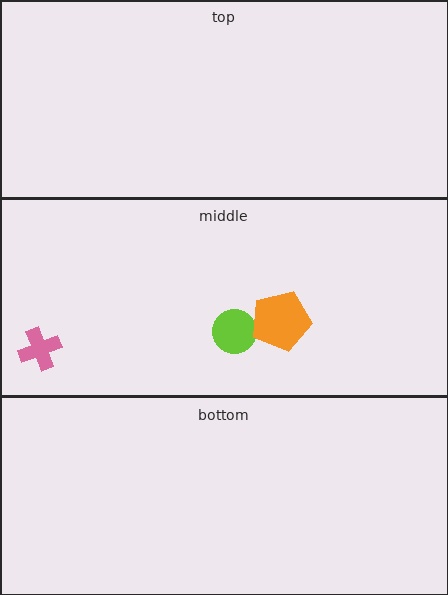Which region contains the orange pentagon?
The middle region.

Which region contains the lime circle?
The middle region.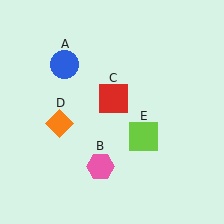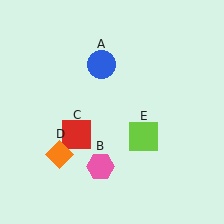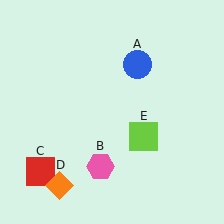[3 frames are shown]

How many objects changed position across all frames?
3 objects changed position: blue circle (object A), red square (object C), orange diamond (object D).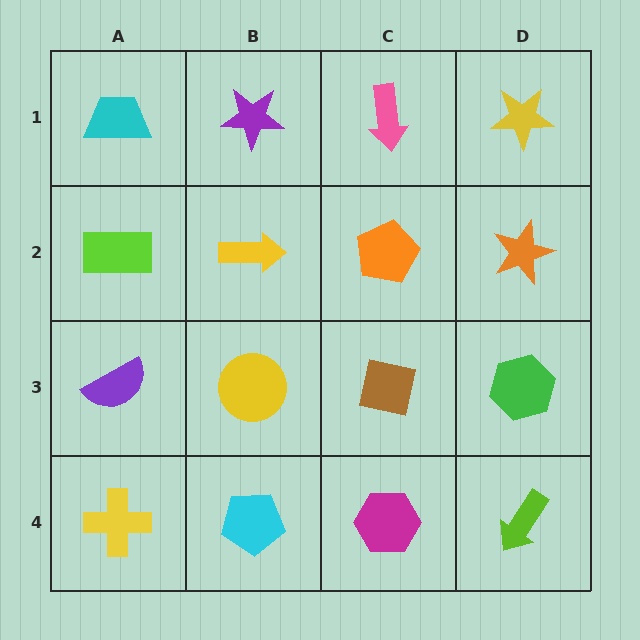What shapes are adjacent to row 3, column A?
A lime rectangle (row 2, column A), a yellow cross (row 4, column A), a yellow circle (row 3, column B).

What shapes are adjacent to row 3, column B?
A yellow arrow (row 2, column B), a cyan pentagon (row 4, column B), a purple semicircle (row 3, column A), a brown square (row 3, column C).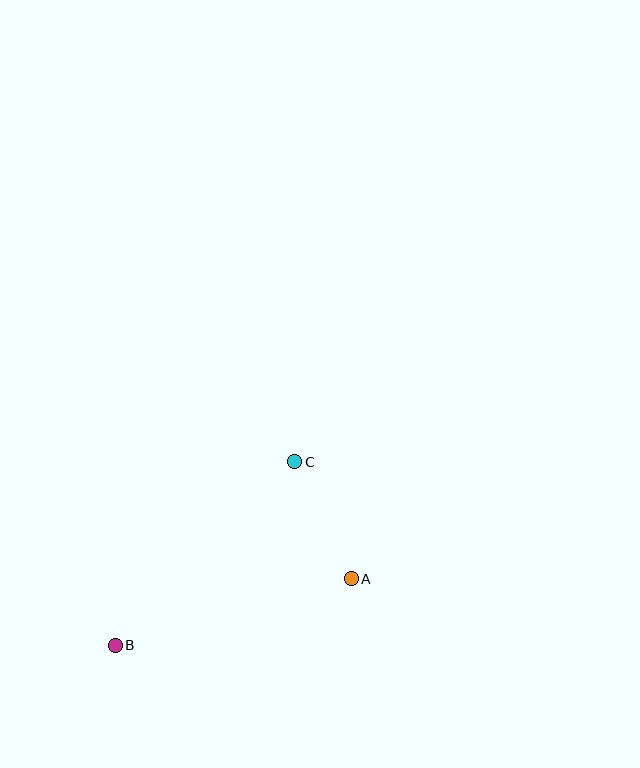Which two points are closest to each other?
Points A and C are closest to each other.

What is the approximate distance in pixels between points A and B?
The distance between A and B is approximately 246 pixels.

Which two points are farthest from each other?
Points B and C are farthest from each other.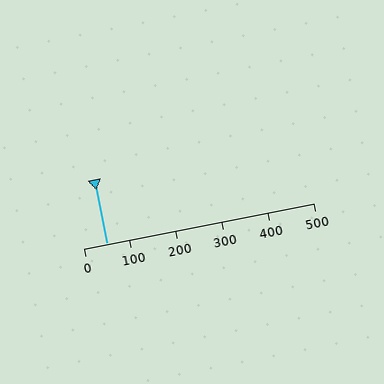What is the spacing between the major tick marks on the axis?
The major ticks are spaced 100 apart.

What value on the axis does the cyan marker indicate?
The marker indicates approximately 50.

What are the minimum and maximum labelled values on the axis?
The axis runs from 0 to 500.